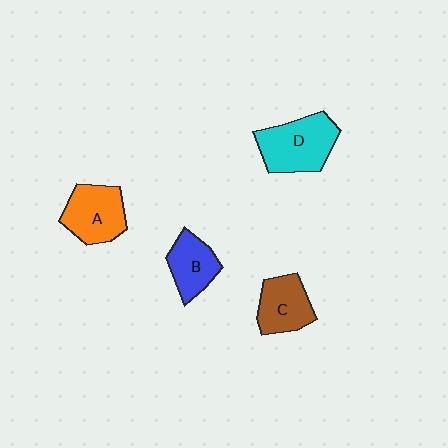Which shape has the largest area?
Shape D (cyan).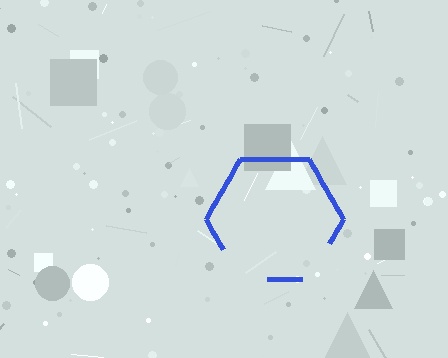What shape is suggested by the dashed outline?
The dashed outline suggests a hexagon.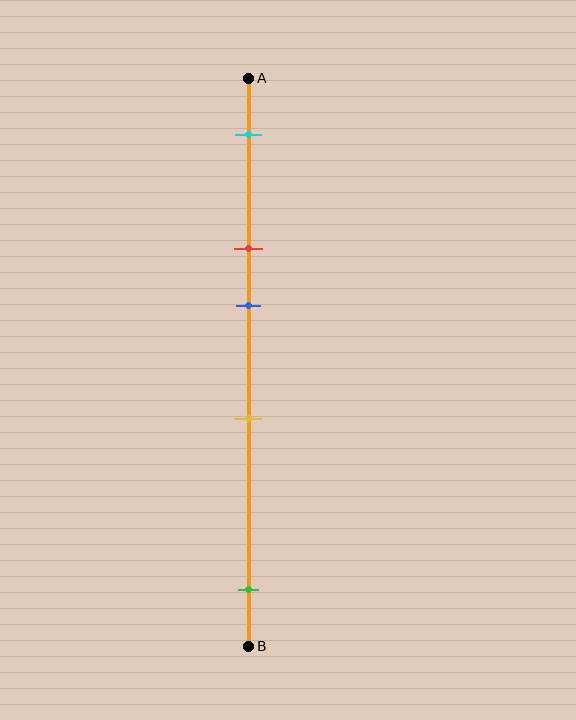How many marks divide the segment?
There are 5 marks dividing the segment.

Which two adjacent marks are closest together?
The red and blue marks are the closest adjacent pair.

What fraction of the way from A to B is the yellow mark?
The yellow mark is approximately 60% (0.6) of the way from A to B.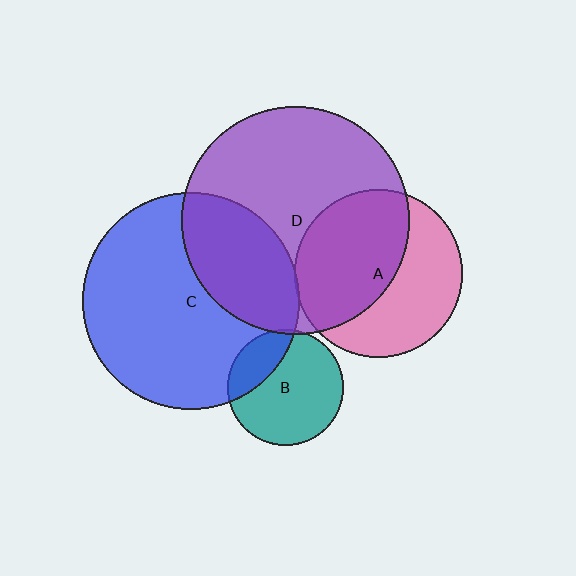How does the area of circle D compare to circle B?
Approximately 3.9 times.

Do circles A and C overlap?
Yes.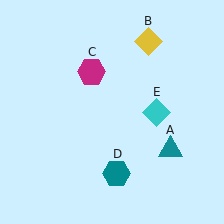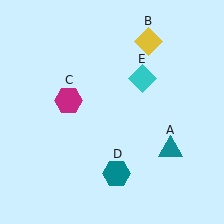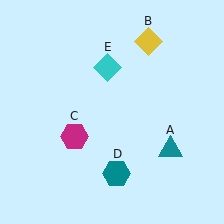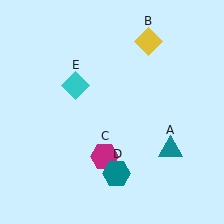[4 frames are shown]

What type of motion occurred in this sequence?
The magenta hexagon (object C), cyan diamond (object E) rotated counterclockwise around the center of the scene.